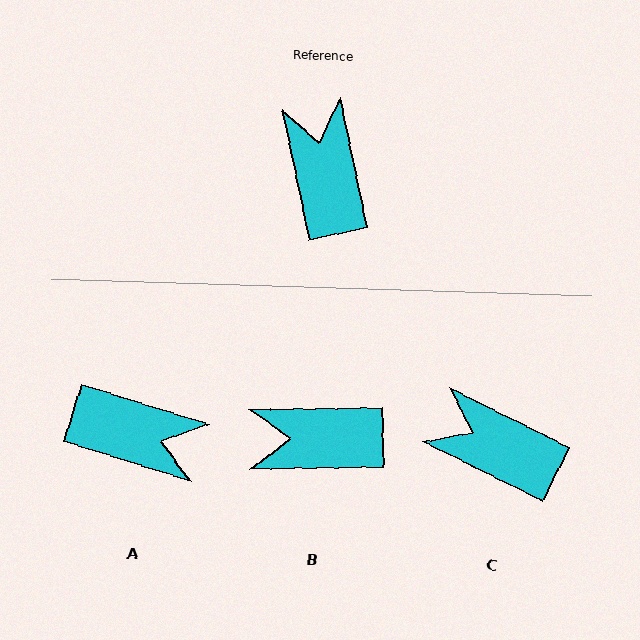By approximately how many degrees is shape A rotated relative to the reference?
Approximately 119 degrees clockwise.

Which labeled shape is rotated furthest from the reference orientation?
A, about 119 degrees away.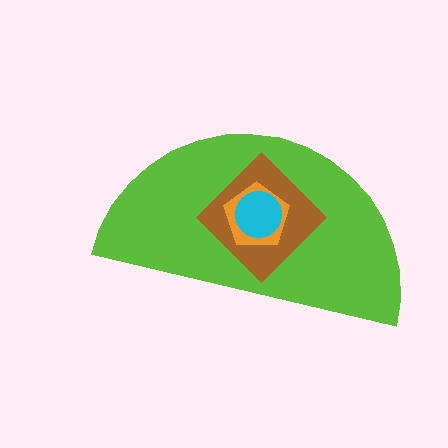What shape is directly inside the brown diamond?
The orange pentagon.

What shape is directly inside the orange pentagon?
The cyan circle.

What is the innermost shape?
The cyan circle.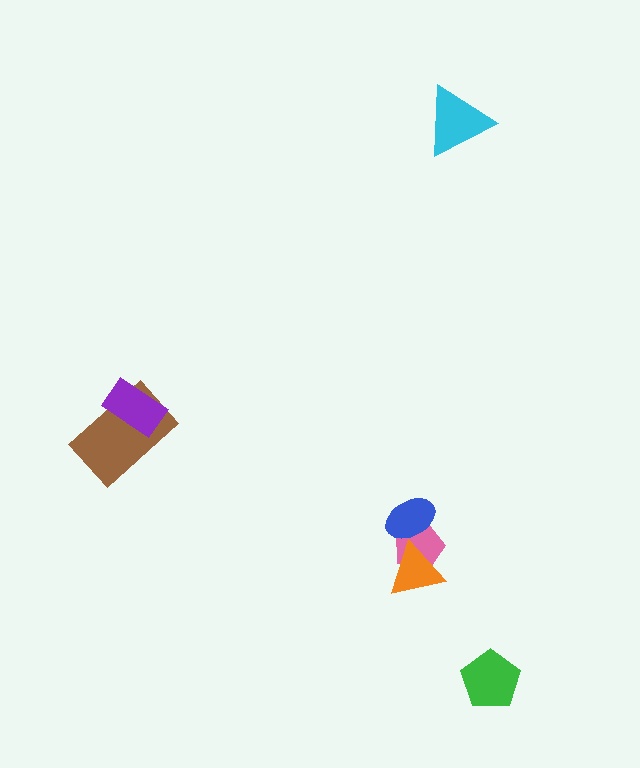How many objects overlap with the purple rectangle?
1 object overlaps with the purple rectangle.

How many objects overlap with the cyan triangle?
0 objects overlap with the cyan triangle.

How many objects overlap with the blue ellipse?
1 object overlaps with the blue ellipse.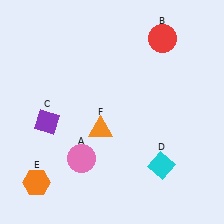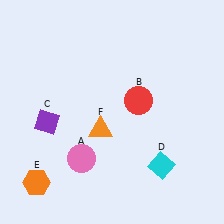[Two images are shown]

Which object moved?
The red circle (B) moved down.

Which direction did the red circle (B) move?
The red circle (B) moved down.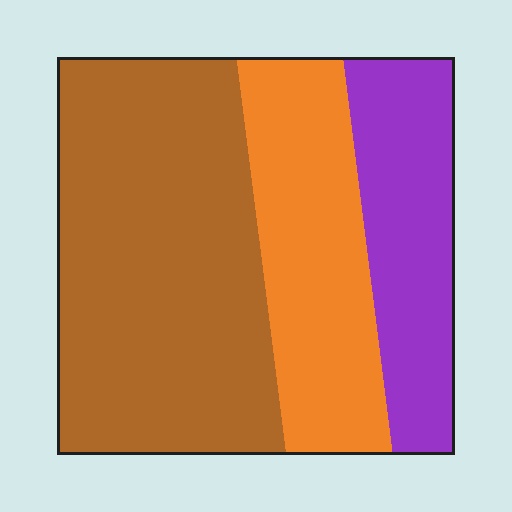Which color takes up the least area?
Purple, at roughly 20%.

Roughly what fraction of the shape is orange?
Orange takes up between a sixth and a third of the shape.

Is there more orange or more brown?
Brown.